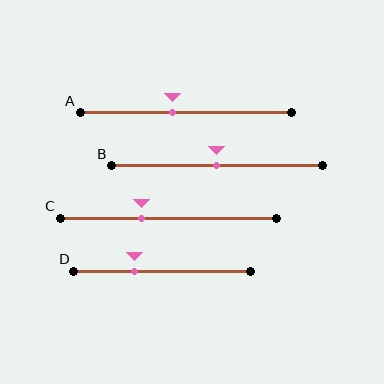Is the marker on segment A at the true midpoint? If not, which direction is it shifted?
No, the marker on segment A is shifted to the left by about 6% of the segment length.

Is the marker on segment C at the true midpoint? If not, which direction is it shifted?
No, the marker on segment C is shifted to the left by about 12% of the segment length.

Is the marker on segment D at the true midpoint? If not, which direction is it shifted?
No, the marker on segment D is shifted to the left by about 15% of the segment length.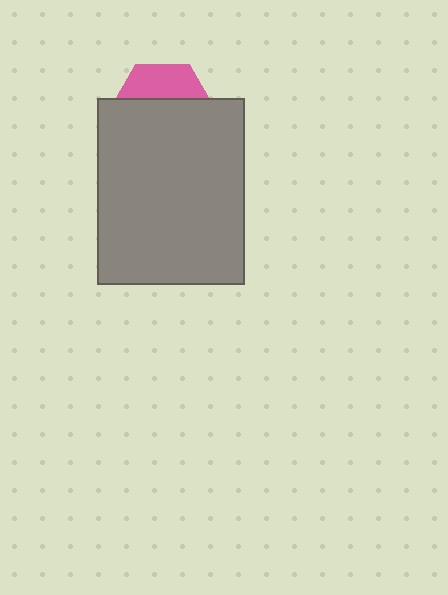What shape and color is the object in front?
The object in front is a gray rectangle.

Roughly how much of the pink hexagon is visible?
A small part of it is visible (roughly 32%).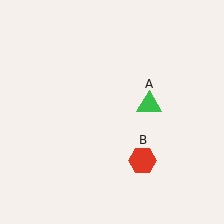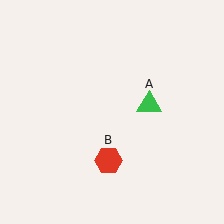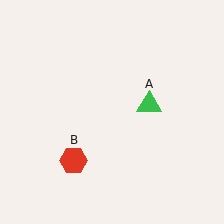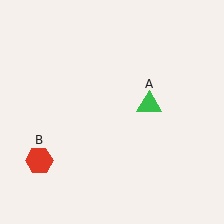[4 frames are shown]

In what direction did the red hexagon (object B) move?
The red hexagon (object B) moved left.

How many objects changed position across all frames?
1 object changed position: red hexagon (object B).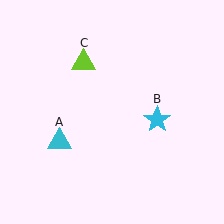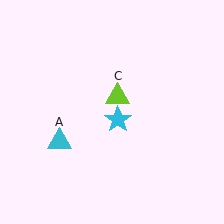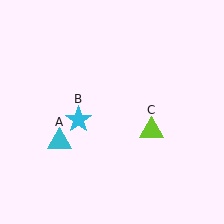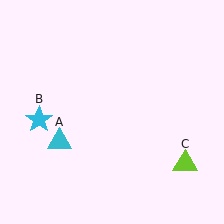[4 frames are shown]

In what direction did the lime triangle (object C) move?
The lime triangle (object C) moved down and to the right.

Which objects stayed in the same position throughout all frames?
Cyan triangle (object A) remained stationary.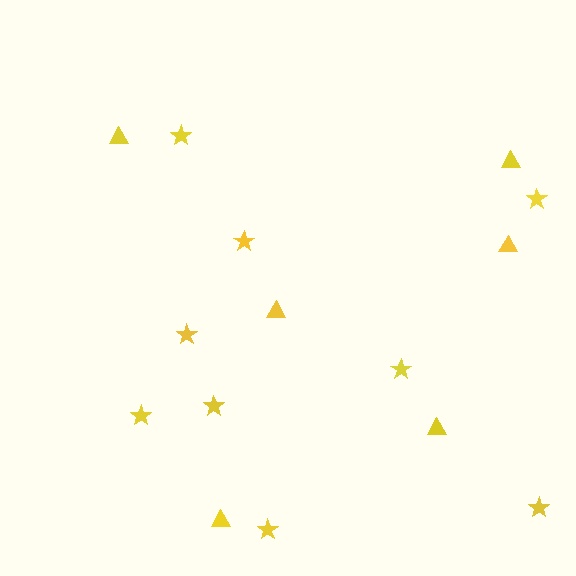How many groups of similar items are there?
There are 2 groups: one group of triangles (6) and one group of stars (9).